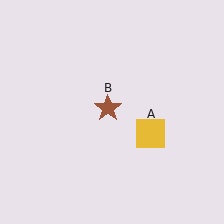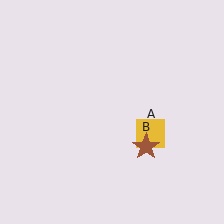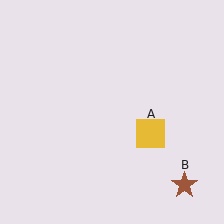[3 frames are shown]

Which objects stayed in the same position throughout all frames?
Yellow square (object A) remained stationary.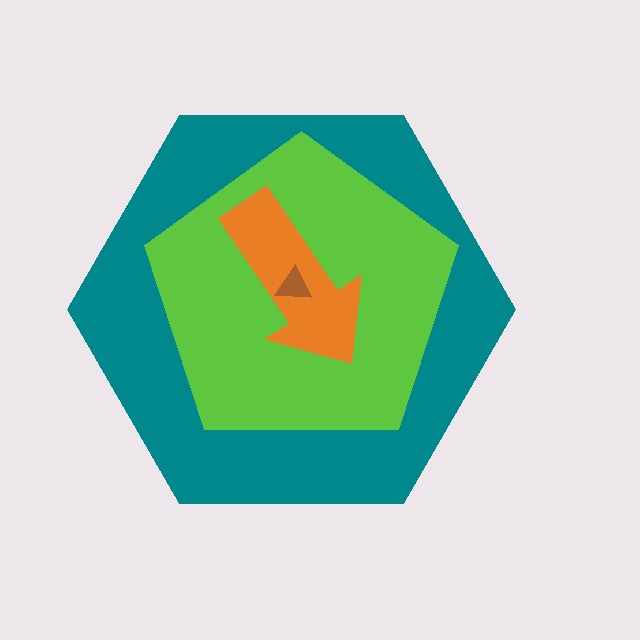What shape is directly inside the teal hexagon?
The lime pentagon.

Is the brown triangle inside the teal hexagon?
Yes.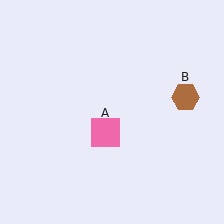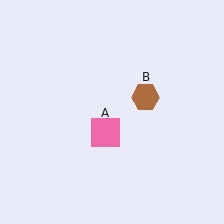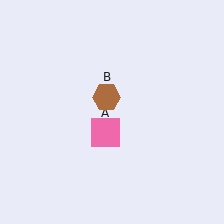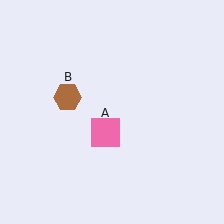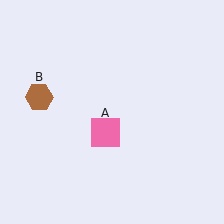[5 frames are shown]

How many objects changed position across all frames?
1 object changed position: brown hexagon (object B).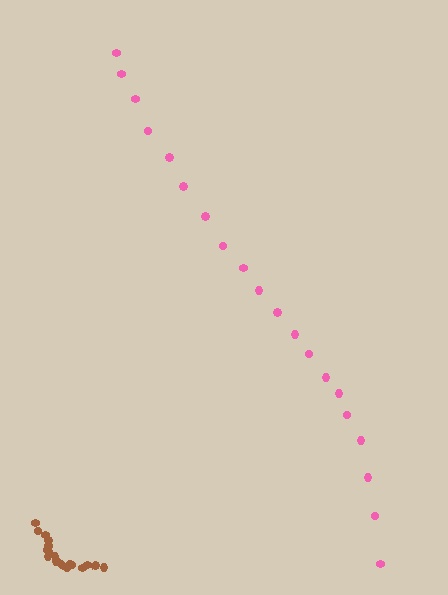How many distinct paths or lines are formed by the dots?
There are 2 distinct paths.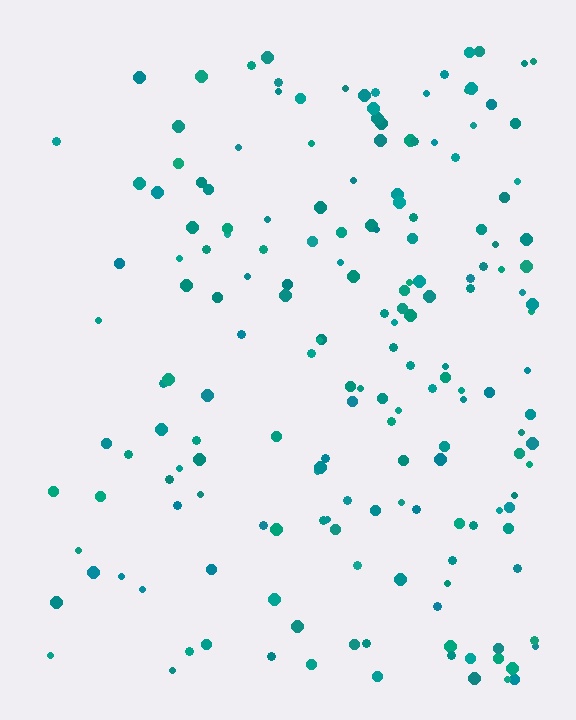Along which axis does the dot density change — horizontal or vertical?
Horizontal.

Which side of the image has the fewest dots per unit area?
The left.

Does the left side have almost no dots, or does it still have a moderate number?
Still a moderate number, just noticeably fewer than the right.